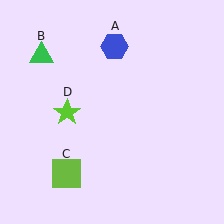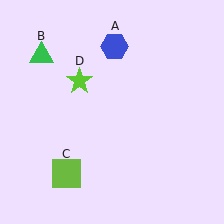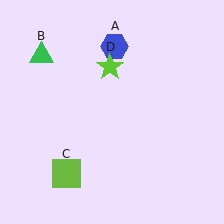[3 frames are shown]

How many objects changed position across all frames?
1 object changed position: lime star (object D).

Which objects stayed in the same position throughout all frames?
Blue hexagon (object A) and green triangle (object B) and lime square (object C) remained stationary.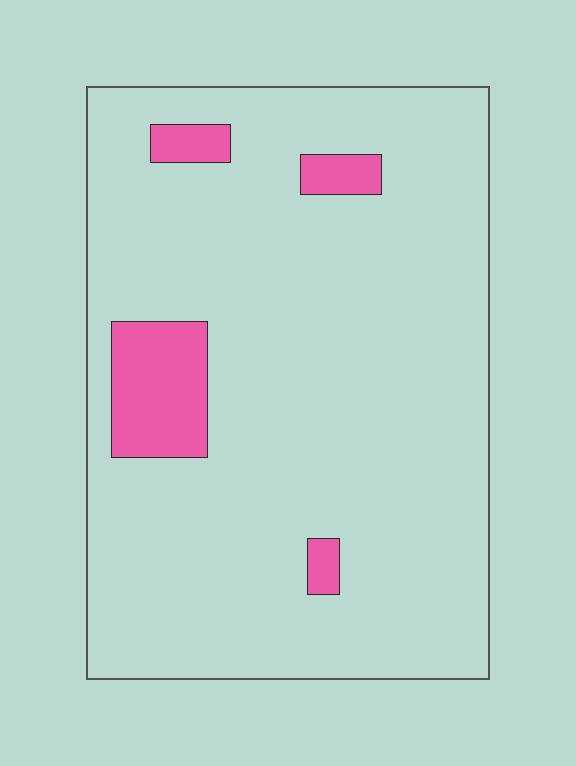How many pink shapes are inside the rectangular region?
4.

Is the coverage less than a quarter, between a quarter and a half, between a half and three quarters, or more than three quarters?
Less than a quarter.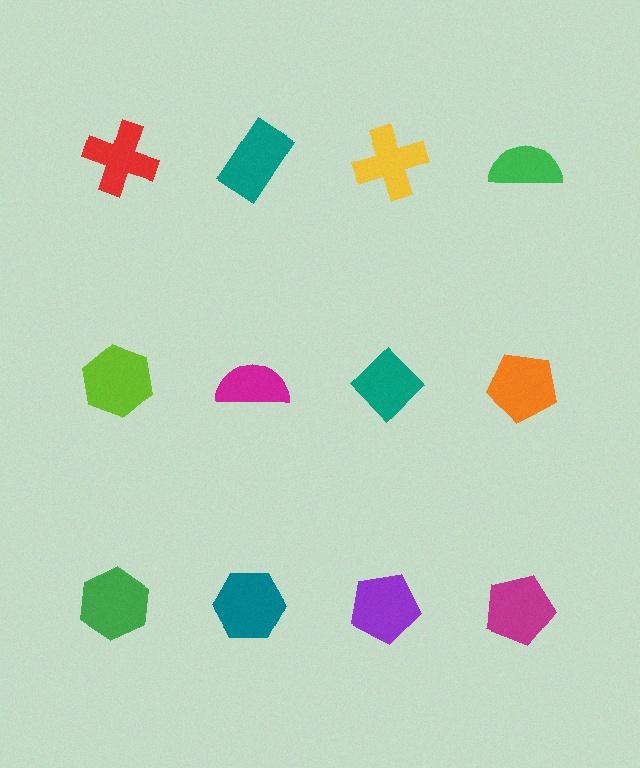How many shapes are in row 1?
4 shapes.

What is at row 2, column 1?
A lime hexagon.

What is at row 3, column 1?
A green hexagon.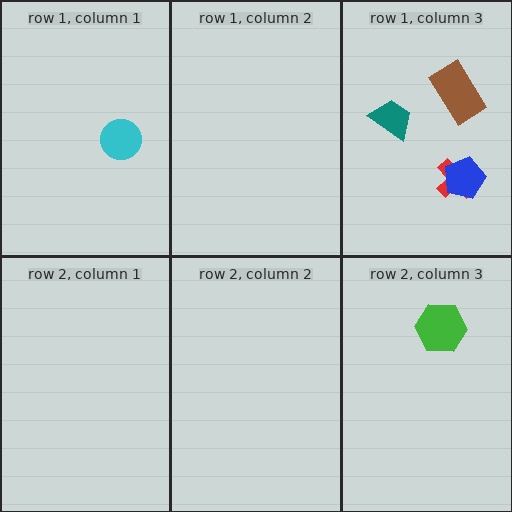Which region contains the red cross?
The row 1, column 3 region.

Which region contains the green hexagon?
The row 2, column 3 region.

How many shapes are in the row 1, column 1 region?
1.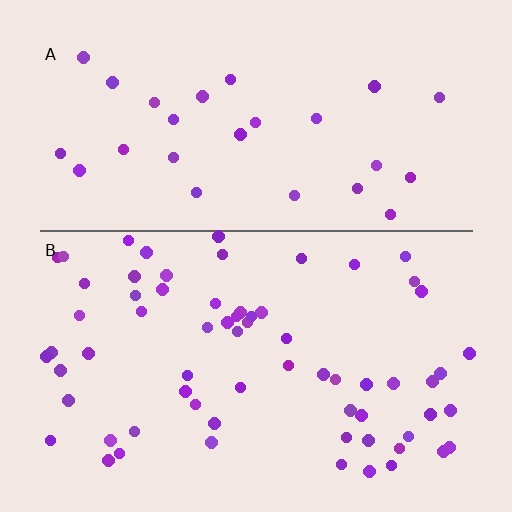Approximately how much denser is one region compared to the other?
Approximately 2.4× — region B over region A.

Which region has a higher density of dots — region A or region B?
B (the bottom).